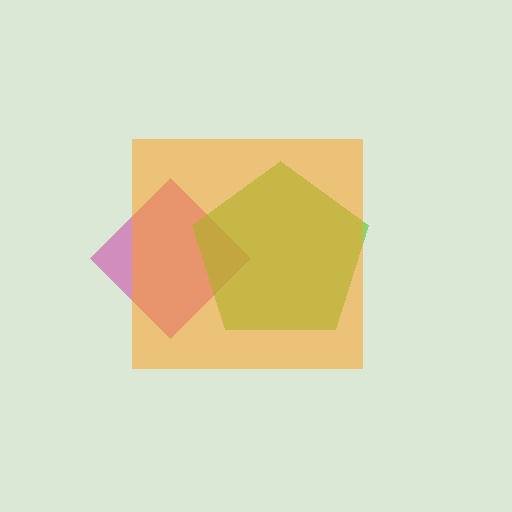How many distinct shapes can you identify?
There are 3 distinct shapes: a magenta diamond, a lime pentagon, an orange square.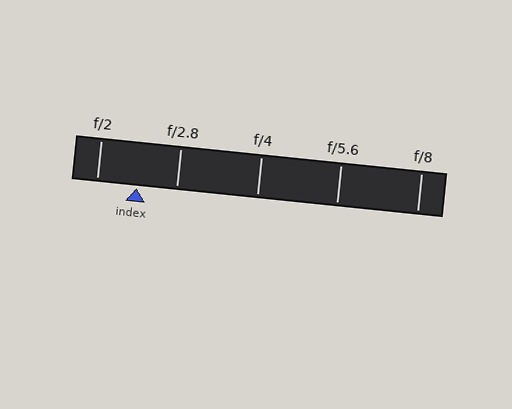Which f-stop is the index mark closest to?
The index mark is closest to f/2.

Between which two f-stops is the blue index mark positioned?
The index mark is between f/2 and f/2.8.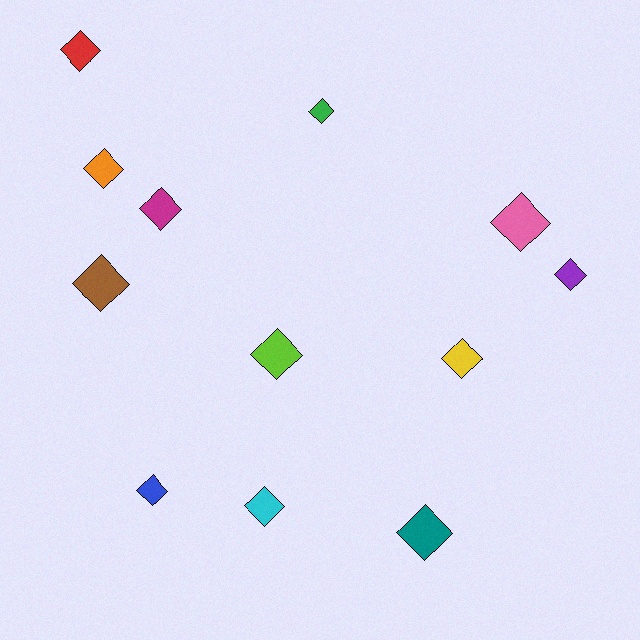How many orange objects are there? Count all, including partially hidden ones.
There is 1 orange object.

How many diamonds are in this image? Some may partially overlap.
There are 12 diamonds.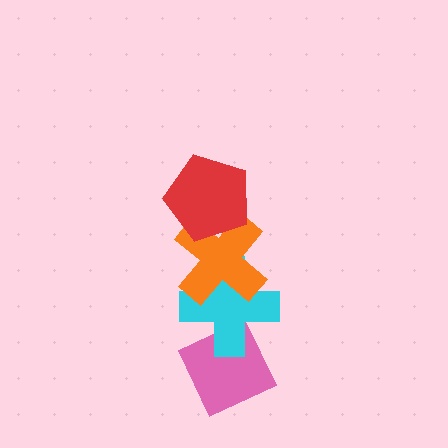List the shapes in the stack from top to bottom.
From top to bottom: the red pentagon, the orange cross, the cyan cross, the pink diamond.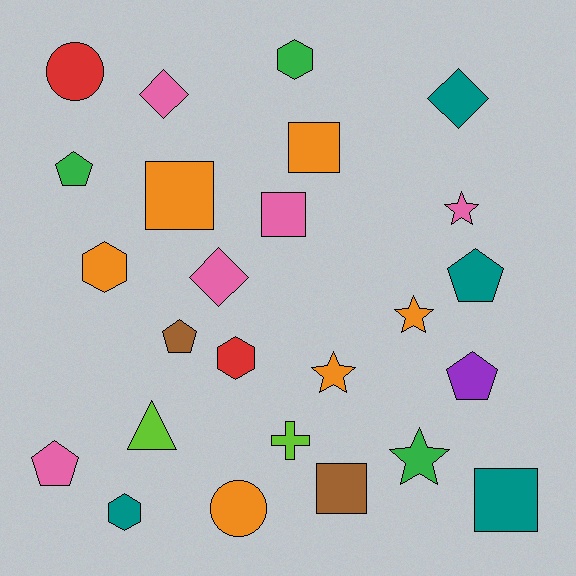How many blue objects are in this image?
There are no blue objects.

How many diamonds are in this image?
There are 3 diamonds.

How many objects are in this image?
There are 25 objects.